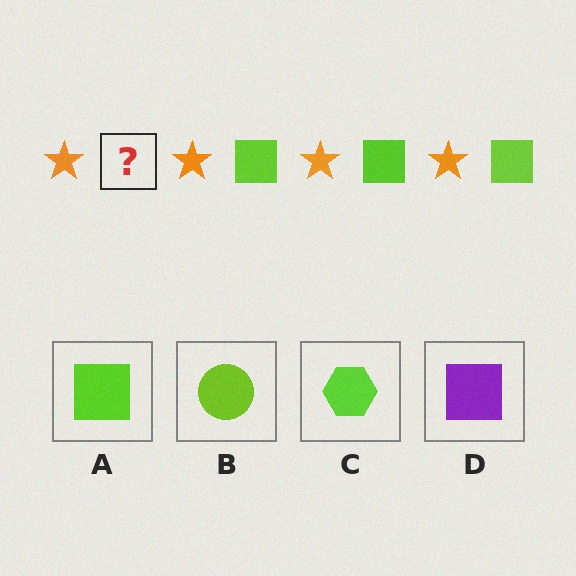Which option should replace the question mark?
Option A.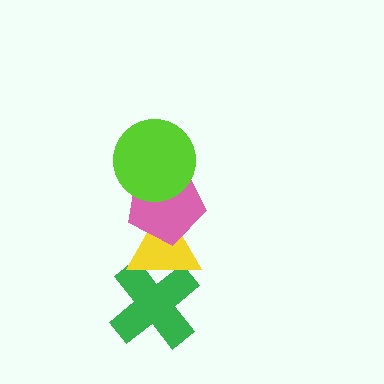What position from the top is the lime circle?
The lime circle is 1st from the top.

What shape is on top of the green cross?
The yellow triangle is on top of the green cross.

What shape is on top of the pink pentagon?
The lime circle is on top of the pink pentagon.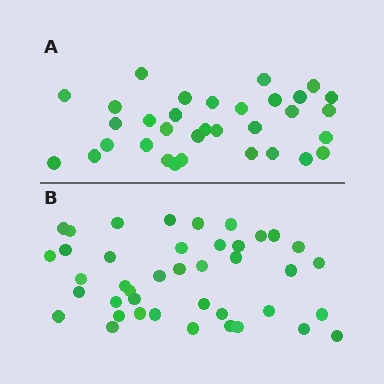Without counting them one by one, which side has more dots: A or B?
Region B (the bottom region) has more dots.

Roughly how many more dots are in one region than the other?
Region B has roughly 8 or so more dots than region A.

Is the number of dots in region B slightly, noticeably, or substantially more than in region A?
Region B has only slightly more — the two regions are fairly close. The ratio is roughly 1.2 to 1.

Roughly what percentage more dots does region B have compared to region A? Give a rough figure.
About 25% more.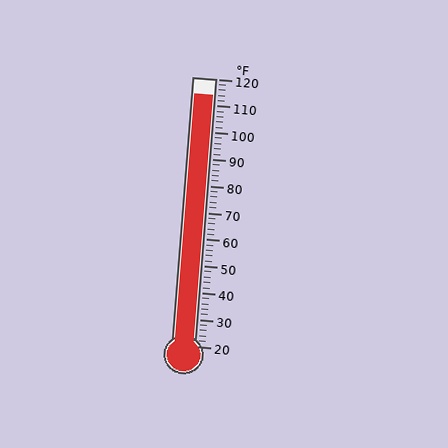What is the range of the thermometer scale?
The thermometer scale ranges from 20°F to 120°F.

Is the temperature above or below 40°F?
The temperature is above 40°F.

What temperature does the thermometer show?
The thermometer shows approximately 114°F.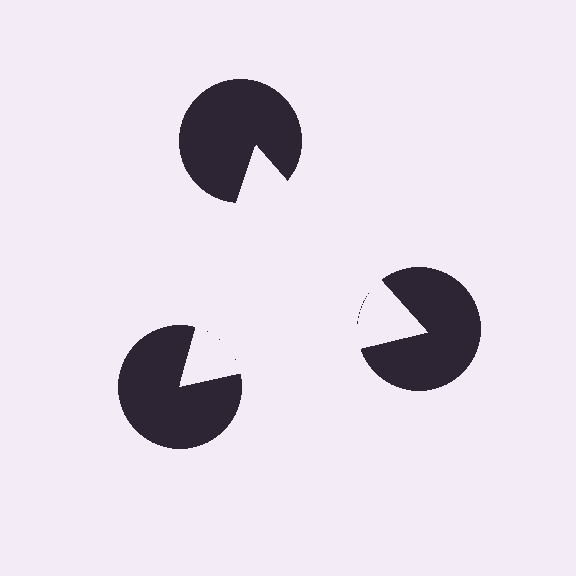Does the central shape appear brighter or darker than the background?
It typically appears slightly brighter than the background, even though no actual brightness change is drawn.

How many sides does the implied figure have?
3 sides.